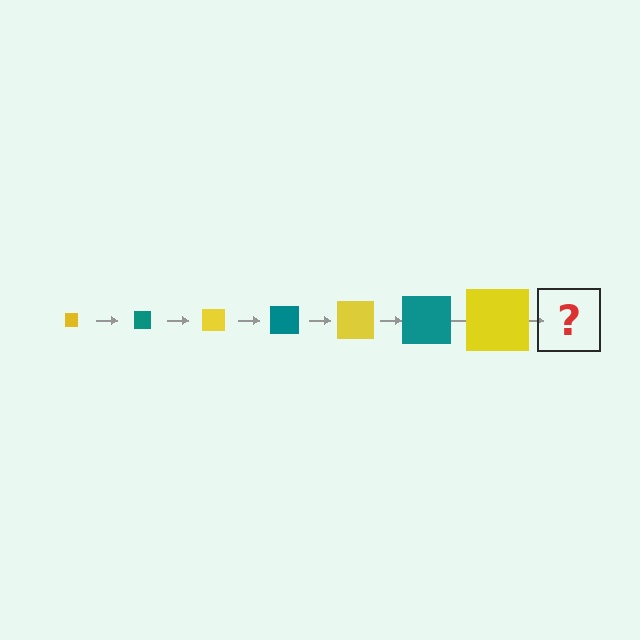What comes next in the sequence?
The next element should be a teal square, larger than the previous one.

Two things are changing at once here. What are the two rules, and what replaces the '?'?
The two rules are that the square grows larger each step and the color cycles through yellow and teal. The '?' should be a teal square, larger than the previous one.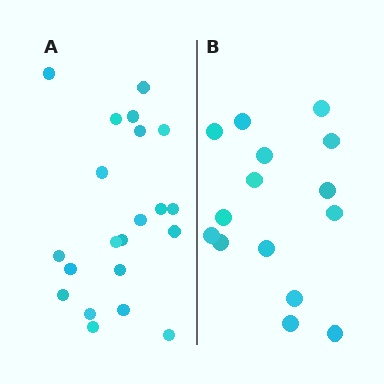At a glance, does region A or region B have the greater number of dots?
Region A (the left region) has more dots.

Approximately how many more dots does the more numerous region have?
Region A has about 6 more dots than region B.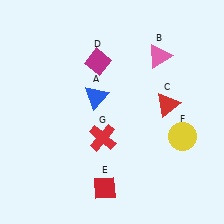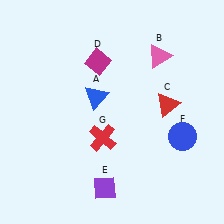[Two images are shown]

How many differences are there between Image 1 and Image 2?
There are 2 differences between the two images.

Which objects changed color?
E changed from red to purple. F changed from yellow to blue.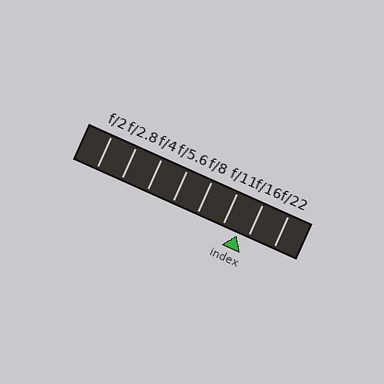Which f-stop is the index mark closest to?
The index mark is closest to f/16.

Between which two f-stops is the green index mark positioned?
The index mark is between f/11 and f/16.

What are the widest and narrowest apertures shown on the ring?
The widest aperture shown is f/2 and the narrowest is f/22.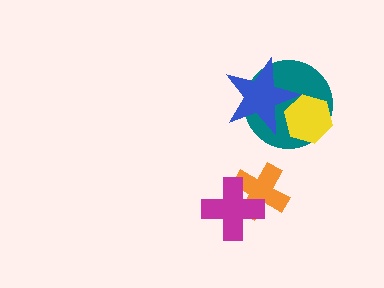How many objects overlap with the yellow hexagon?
2 objects overlap with the yellow hexagon.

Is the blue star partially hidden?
Yes, it is partially covered by another shape.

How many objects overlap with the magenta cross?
1 object overlaps with the magenta cross.